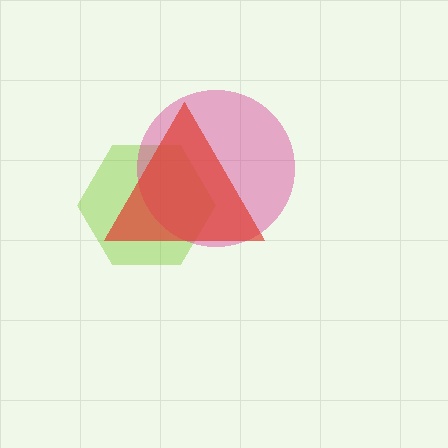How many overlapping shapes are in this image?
There are 3 overlapping shapes in the image.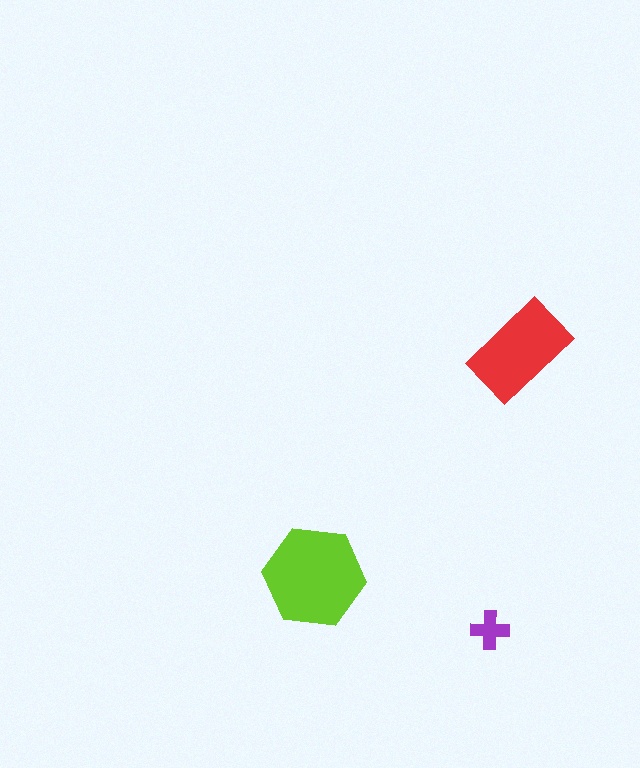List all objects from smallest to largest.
The purple cross, the red rectangle, the lime hexagon.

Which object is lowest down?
The purple cross is bottommost.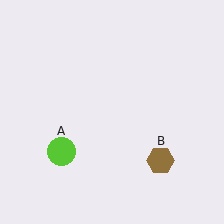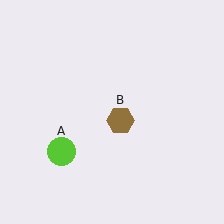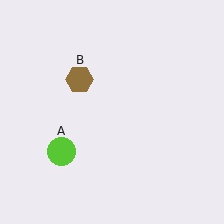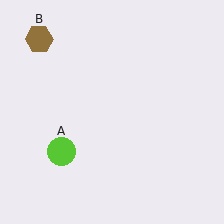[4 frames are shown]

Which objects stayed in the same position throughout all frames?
Lime circle (object A) remained stationary.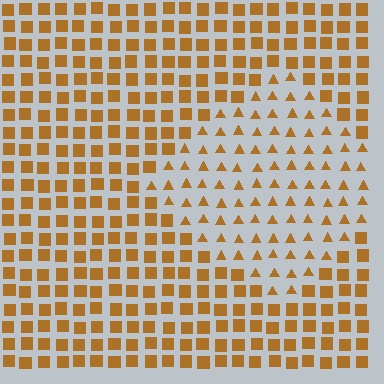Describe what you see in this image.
The image is filled with small brown elements arranged in a uniform grid. A diamond-shaped region contains triangles, while the surrounding area contains squares. The boundary is defined purely by the change in element shape.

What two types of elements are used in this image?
The image uses triangles inside the diamond region and squares outside it.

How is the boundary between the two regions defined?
The boundary is defined by a change in element shape: triangles inside vs. squares outside. All elements share the same color and spacing.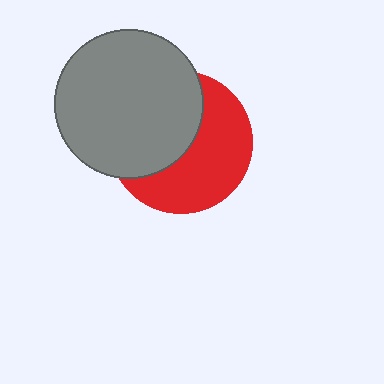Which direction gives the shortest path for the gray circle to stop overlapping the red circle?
Moving toward the upper-left gives the shortest separation.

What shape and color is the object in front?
The object in front is a gray circle.